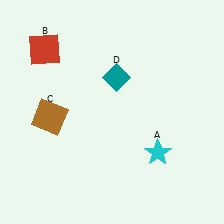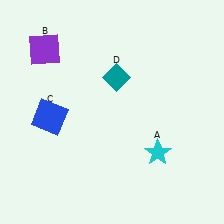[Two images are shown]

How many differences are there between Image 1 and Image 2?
There are 2 differences between the two images.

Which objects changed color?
B changed from red to purple. C changed from brown to blue.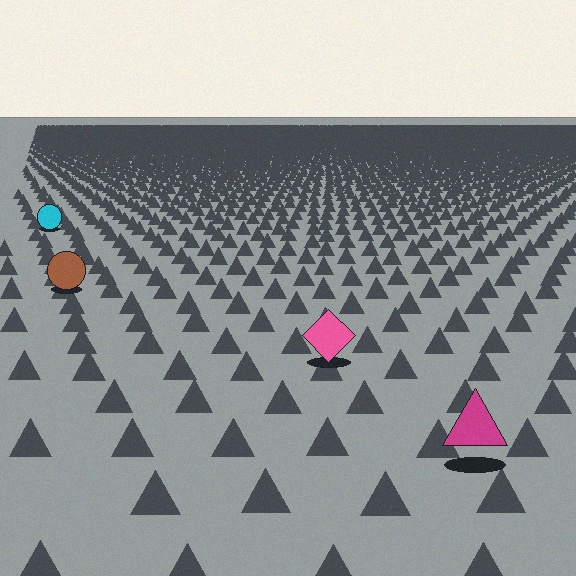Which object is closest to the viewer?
The magenta triangle is closest. The texture marks near it are larger and more spread out.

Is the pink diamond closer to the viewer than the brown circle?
Yes. The pink diamond is closer — you can tell from the texture gradient: the ground texture is coarser near it.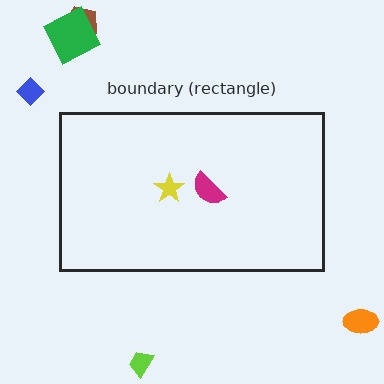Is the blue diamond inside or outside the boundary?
Outside.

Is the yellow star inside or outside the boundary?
Inside.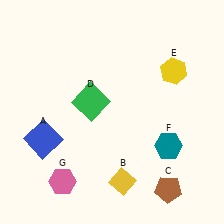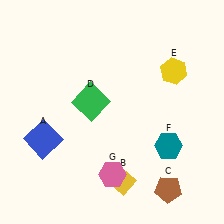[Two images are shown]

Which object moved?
The pink hexagon (G) moved right.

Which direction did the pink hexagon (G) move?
The pink hexagon (G) moved right.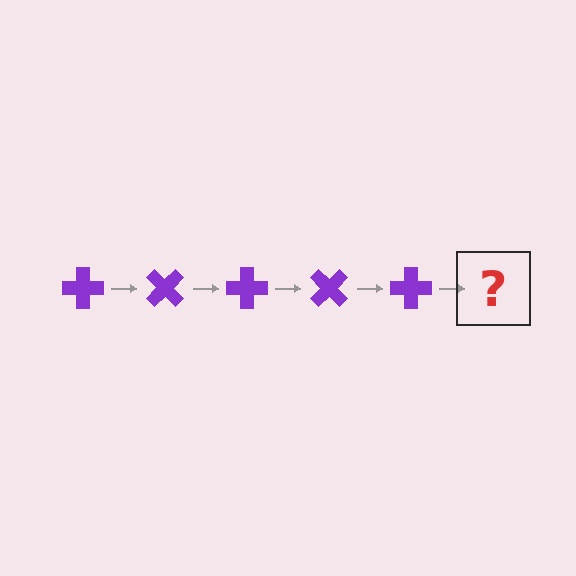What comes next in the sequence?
The next element should be a purple cross rotated 225 degrees.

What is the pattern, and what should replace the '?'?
The pattern is that the cross rotates 45 degrees each step. The '?' should be a purple cross rotated 225 degrees.